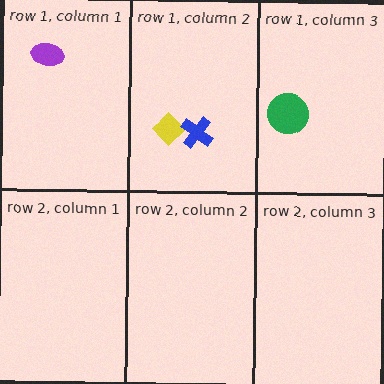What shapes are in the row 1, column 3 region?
The green circle.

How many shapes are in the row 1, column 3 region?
1.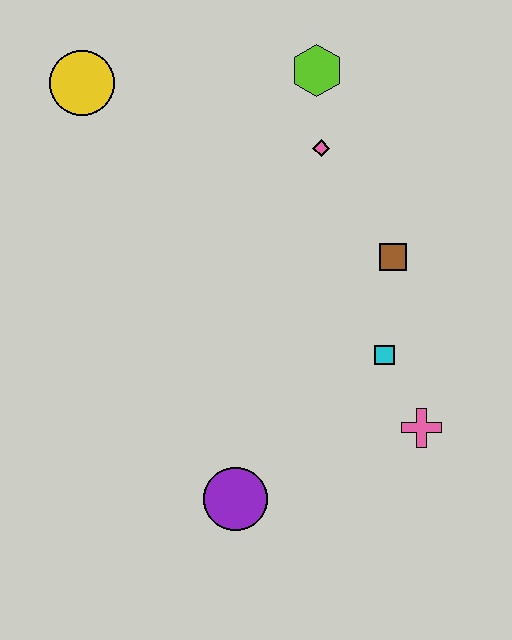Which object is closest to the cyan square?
The pink cross is closest to the cyan square.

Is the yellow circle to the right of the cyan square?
No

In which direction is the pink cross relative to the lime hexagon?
The pink cross is below the lime hexagon.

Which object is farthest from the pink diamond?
The purple circle is farthest from the pink diamond.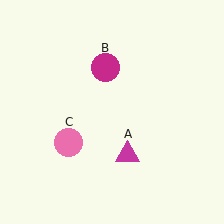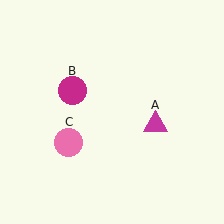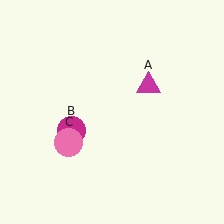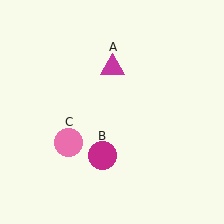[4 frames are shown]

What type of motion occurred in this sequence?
The magenta triangle (object A), magenta circle (object B) rotated counterclockwise around the center of the scene.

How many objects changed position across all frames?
2 objects changed position: magenta triangle (object A), magenta circle (object B).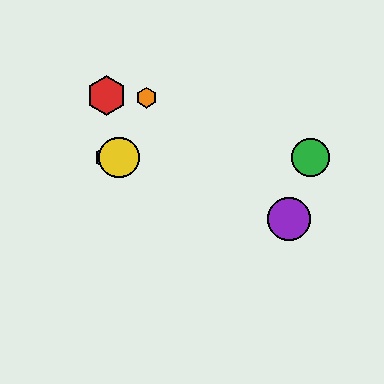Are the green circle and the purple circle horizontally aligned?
No, the green circle is at y≈158 and the purple circle is at y≈219.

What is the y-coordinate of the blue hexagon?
The blue hexagon is at y≈158.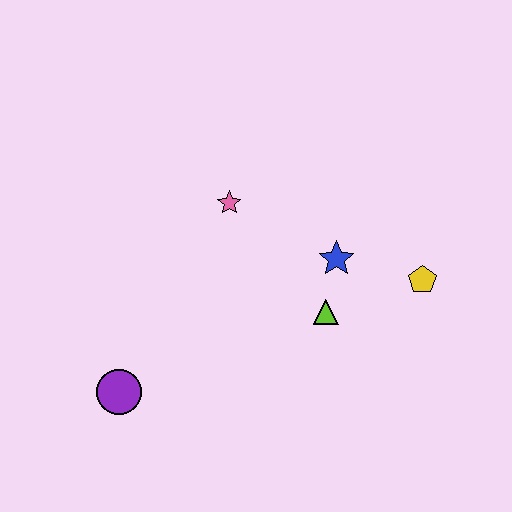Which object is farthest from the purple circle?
The yellow pentagon is farthest from the purple circle.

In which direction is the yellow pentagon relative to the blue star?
The yellow pentagon is to the right of the blue star.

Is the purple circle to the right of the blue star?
No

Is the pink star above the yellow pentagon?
Yes